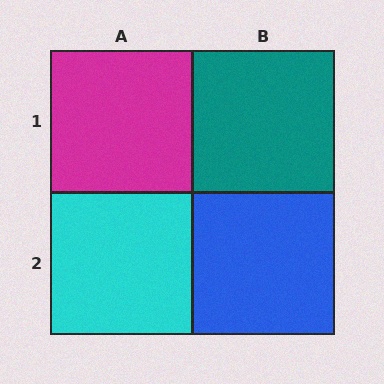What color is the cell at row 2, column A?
Cyan.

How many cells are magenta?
1 cell is magenta.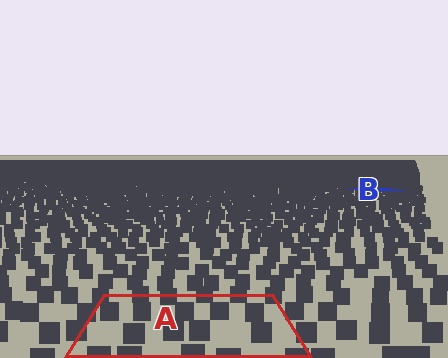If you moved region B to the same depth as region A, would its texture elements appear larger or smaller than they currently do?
They would appear larger. At a closer depth, the same texture elements are projected at a bigger on-screen size.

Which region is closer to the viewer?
Region A is closer. The texture elements there are larger and more spread out.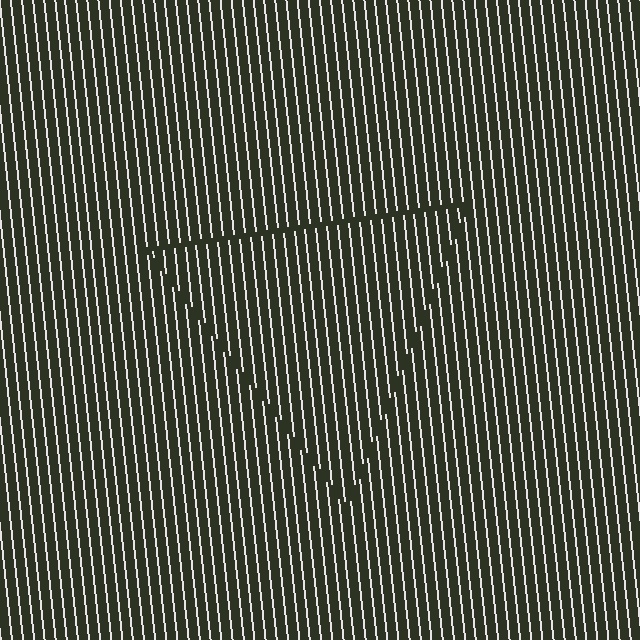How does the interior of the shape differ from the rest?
The interior of the shape contains the same grating, shifted by half a period — the contour is defined by the phase discontinuity where line-ends from the inner and outer gratings abut.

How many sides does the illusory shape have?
3 sides — the line-ends trace a triangle.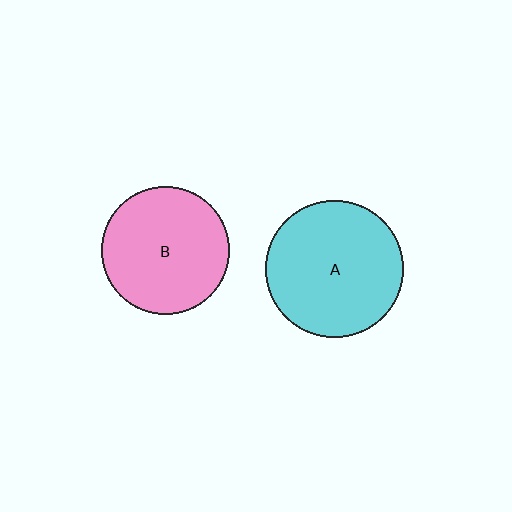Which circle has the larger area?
Circle A (cyan).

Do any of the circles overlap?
No, none of the circles overlap.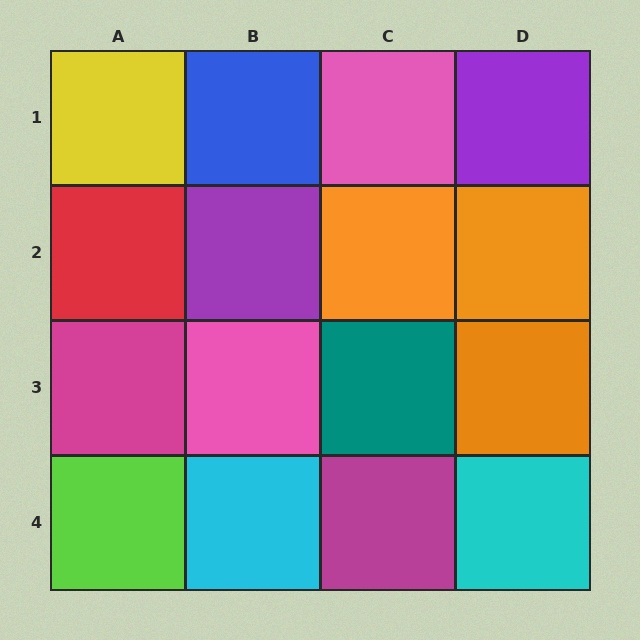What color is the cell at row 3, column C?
Teal.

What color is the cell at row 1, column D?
Purple.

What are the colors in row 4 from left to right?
Lime, cyan, magenta, cyan.